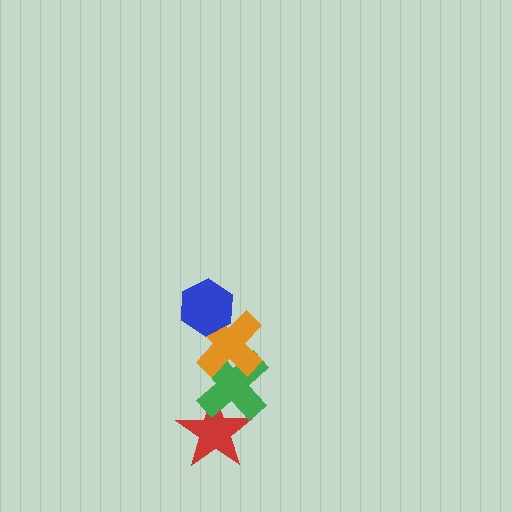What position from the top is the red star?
The red star is 4th from the top.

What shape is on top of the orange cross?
The blue hexagon is on top of the orange cross.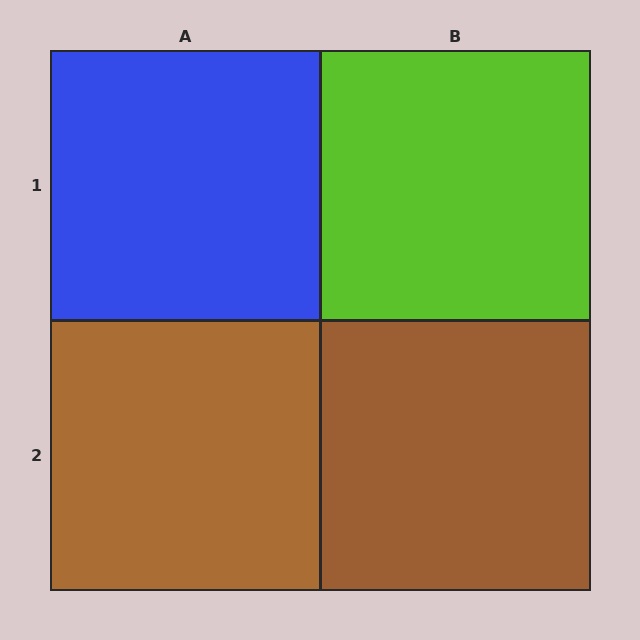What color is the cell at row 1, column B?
Lime.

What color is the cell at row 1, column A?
Blue.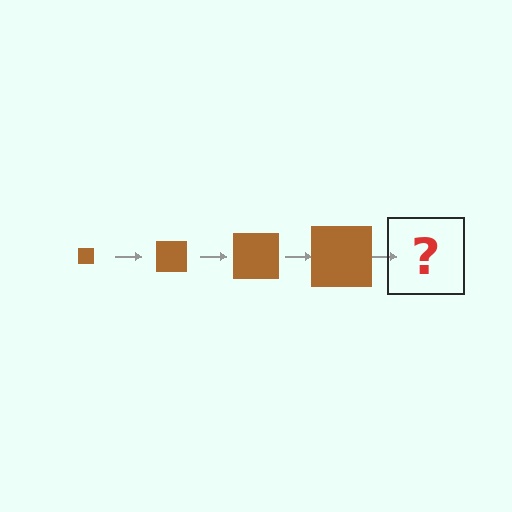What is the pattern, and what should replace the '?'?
The pattern is that the square gets progressively larger each step. The '?' should be a brown square, larger than the previous one.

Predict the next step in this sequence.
The next step is a brown square, larger than the previous one.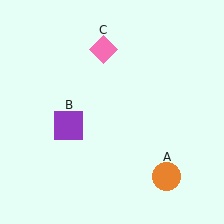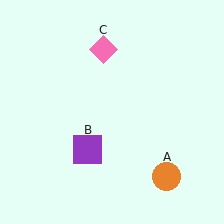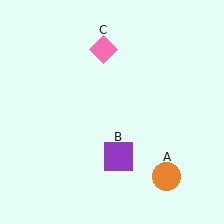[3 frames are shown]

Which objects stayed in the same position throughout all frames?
Orange circle (object A) and pink diamond (object C) remained stationary.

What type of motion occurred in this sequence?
The purple square (object B) rotated counterclockwise around the center of the scene.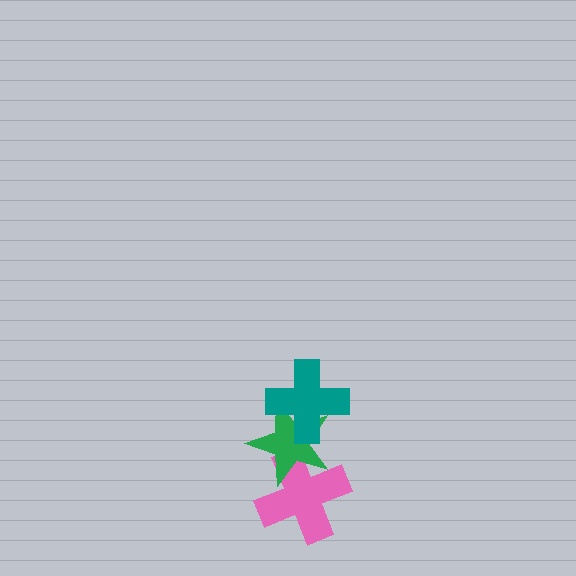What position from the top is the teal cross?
The teal cross is 1st from the top.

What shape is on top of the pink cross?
The green star is on top of the pink cross.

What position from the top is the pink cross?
The pink cross is 3rd from the top.